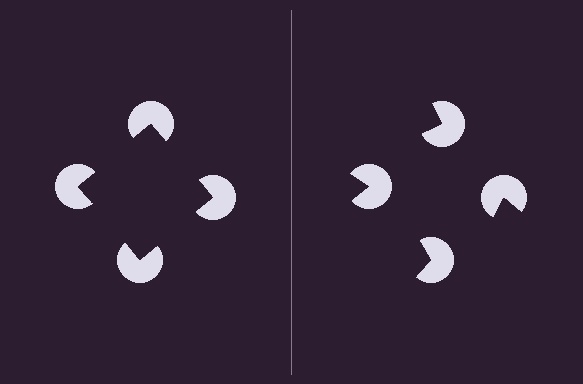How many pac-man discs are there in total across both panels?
8 — 4 on each side.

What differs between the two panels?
The pac-man discs are positioned identically on both sides; only the wedge orientations differ. On the left they align to a square; on the right they are misaligned.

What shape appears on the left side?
An illusory square.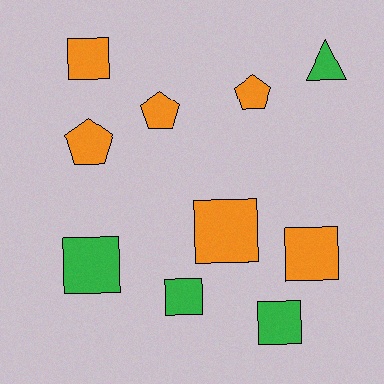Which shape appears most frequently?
Square, with 6 objects.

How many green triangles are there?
There is 1 green triangle.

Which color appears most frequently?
Orange, with 6 objects.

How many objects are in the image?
There are 10 objects.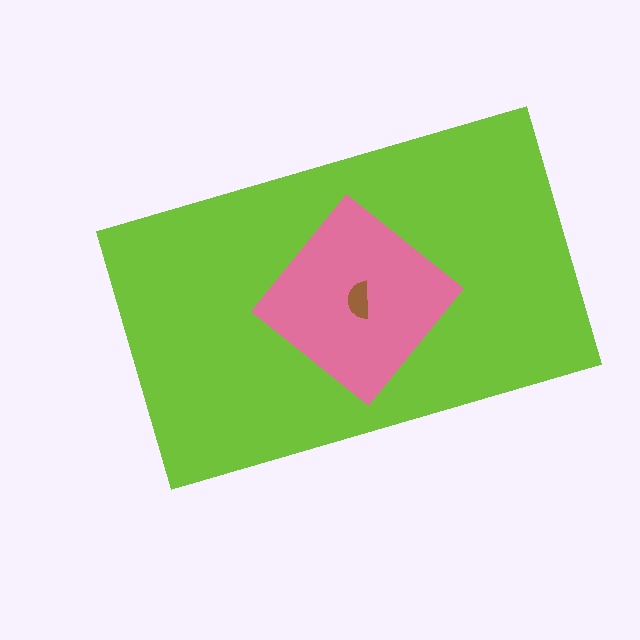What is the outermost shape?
The lime rectangle.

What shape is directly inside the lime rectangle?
The pink diamond.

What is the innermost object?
The brown semicircle.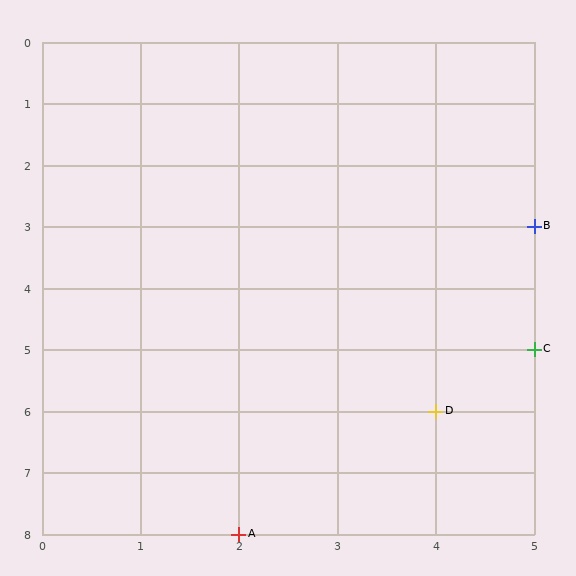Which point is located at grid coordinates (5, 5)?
Point C is at (5, 5).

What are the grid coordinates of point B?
Point B is at grid coordinates (5, 3).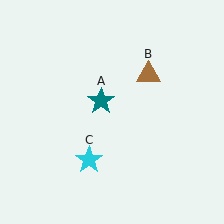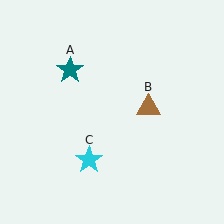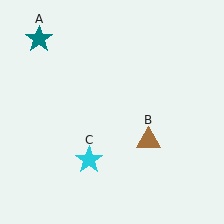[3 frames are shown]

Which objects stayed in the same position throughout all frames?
Cyan star (object C) remained stationary.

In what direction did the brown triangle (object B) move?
The brown triangle (object B) moved down.